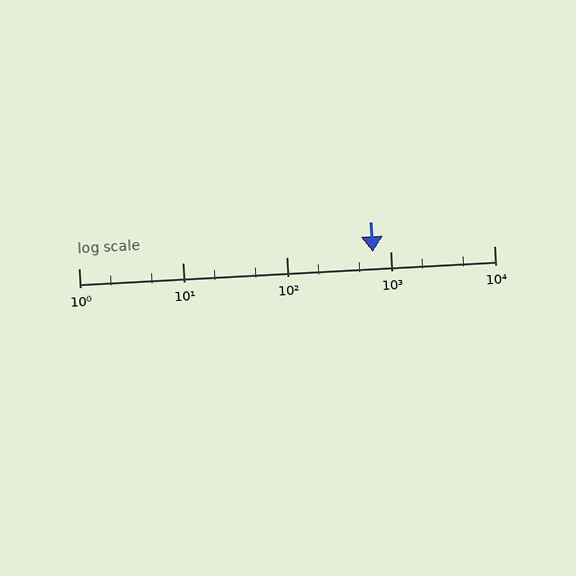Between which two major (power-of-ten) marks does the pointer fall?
The pointer is between 100 and 1000.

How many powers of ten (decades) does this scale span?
The scale spans 4 decades, from 1 to 10000.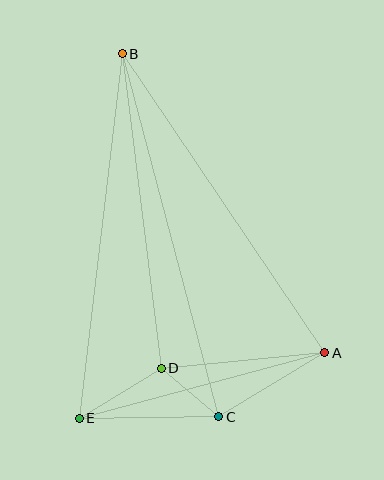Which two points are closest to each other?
Points C and D are closest to each other.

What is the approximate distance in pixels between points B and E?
The distance between B and E is approximately 367 pixels.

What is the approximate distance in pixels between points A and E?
The distance between A and E is approximately 254 pixels.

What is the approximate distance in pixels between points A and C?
The distance between A and C is approximately 124 pixels.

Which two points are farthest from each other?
Points B and C are farthest from each other.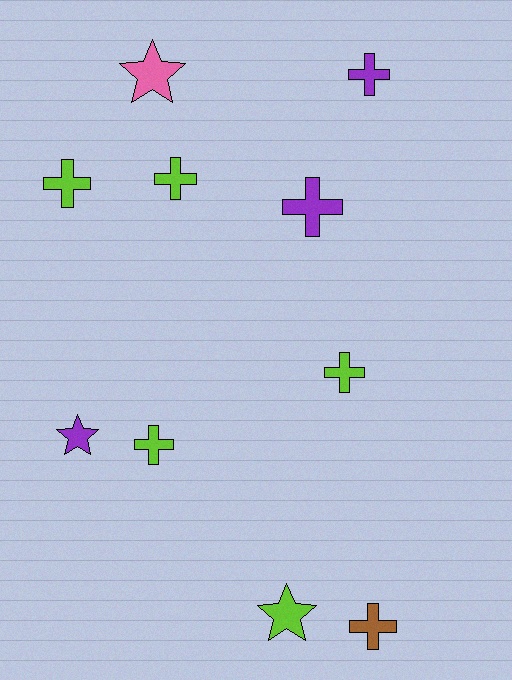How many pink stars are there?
There is 1 pink star.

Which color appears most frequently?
Lime, with 5 objects.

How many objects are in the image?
There are 10 objects.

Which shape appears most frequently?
Cross, with 7 objects.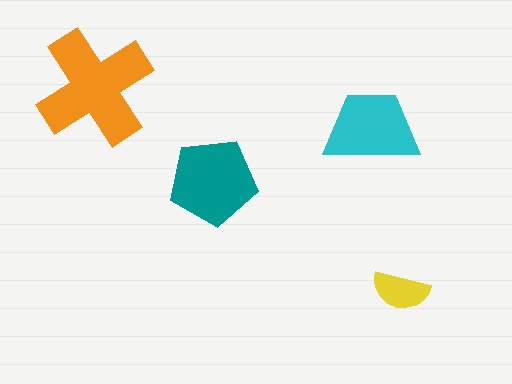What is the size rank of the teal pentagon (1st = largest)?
2nd.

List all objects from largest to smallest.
The orange cross, the teal pentagon, the cyan trapezoid, the yellow semicircle.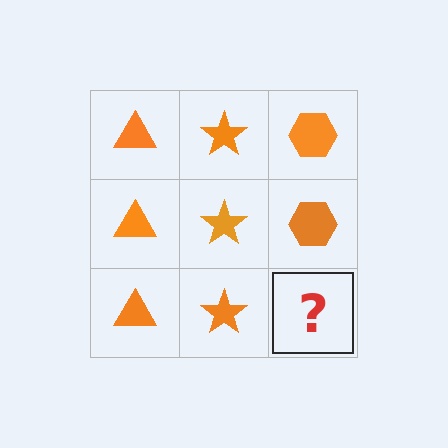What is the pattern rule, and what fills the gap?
The rule is that each column has a consistent shape. The gap should be filled with an orange hexagon.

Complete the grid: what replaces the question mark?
The question mark should be replaced with an orange hexagon.